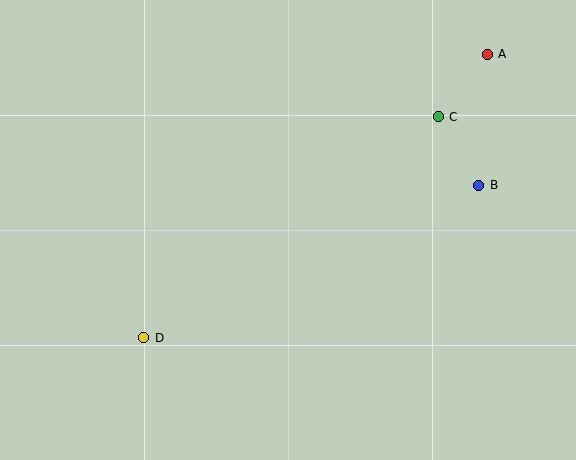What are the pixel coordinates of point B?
Point B is at (479, 185).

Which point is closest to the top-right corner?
Point A is closest to the top-right corner.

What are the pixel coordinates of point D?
Point D is at (144, 338).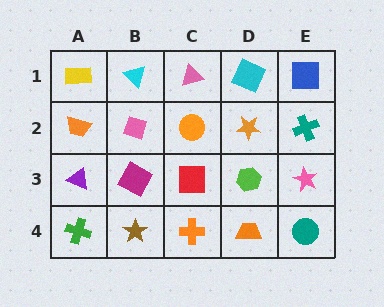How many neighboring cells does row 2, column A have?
3.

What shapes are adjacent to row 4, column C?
A red square (row 3, column C), a brown star (row 4, column B), an orange trapezoid (row 4, column D).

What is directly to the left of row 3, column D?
A red square.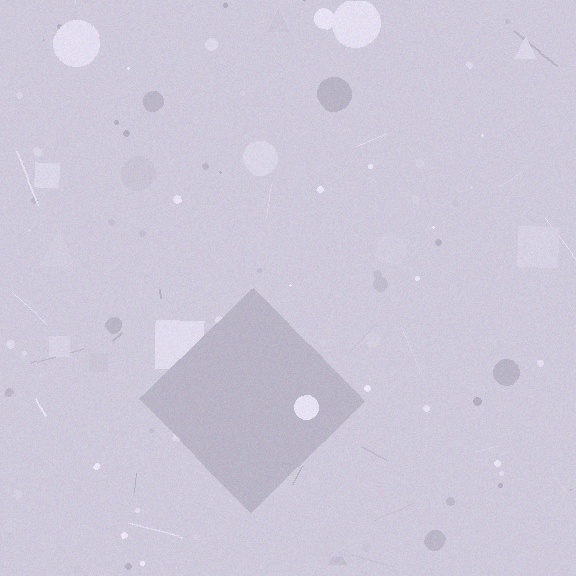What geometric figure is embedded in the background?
A diamond is embedded in the background.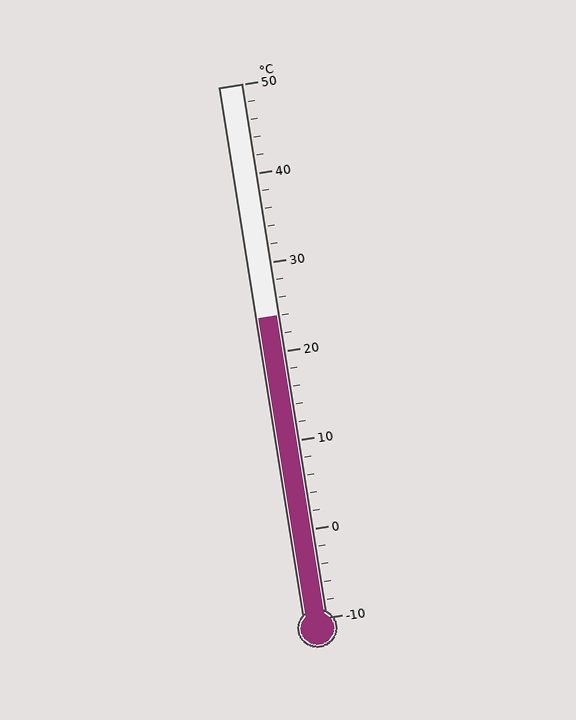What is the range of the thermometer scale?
The thermometer scale ranges from -10°C to 50°C.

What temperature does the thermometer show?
The thermometer shows approximately 24°C.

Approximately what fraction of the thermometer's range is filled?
The thermometer is filled to approximately 55% of its range.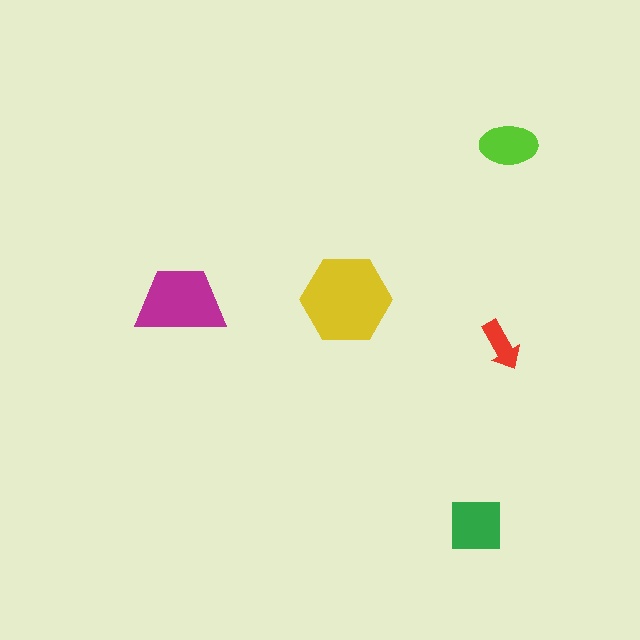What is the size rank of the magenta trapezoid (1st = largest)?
2nd.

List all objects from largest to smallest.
The yellow hexagon, the magenta trapezoid, the green square, the lime ellipse, the red arrow.